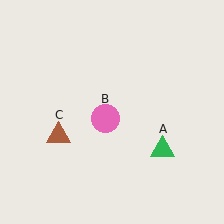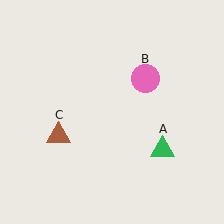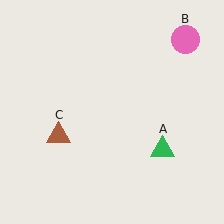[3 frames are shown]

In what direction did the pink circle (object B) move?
The pink circle (object B) moved up and to the right.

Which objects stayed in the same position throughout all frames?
Green triangle (object A) and brown triangle (object C) remained stationary.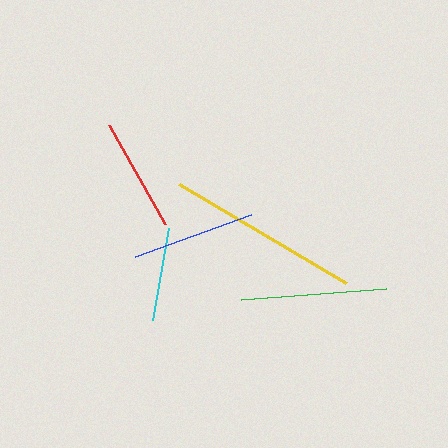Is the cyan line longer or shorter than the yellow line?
The yellow line is longer than the cyan line.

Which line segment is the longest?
The yellow line is the longest at approximately 194 pixels.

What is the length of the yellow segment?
The yellow segment is approximately 194 pixels long.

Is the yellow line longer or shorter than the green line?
The yellow line is longer than the green line.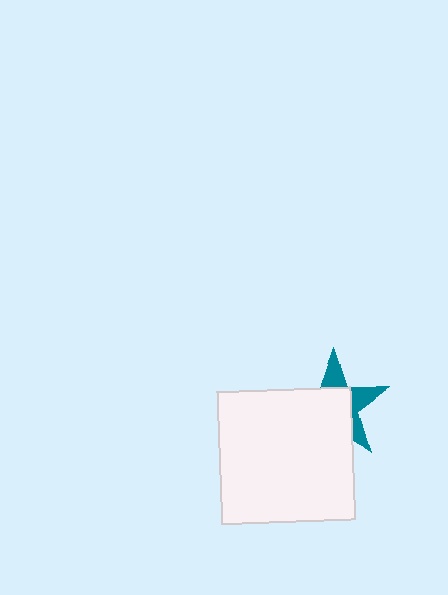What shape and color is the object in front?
The object in front is a white square.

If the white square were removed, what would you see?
You would see the complete teal star.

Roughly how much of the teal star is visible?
A small part of it is visible (roughly 38%).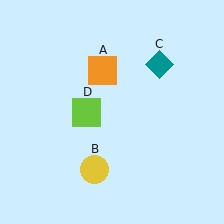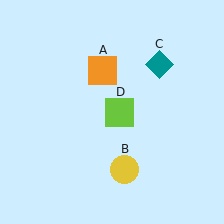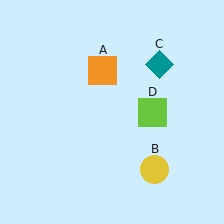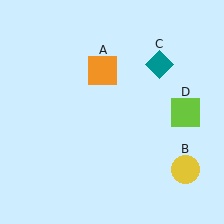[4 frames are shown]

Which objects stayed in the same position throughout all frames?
Orange square (object A) and teal diamond (object C) remained stationary.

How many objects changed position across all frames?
2 objects changed position: yellow circle (object B), lime square (object D).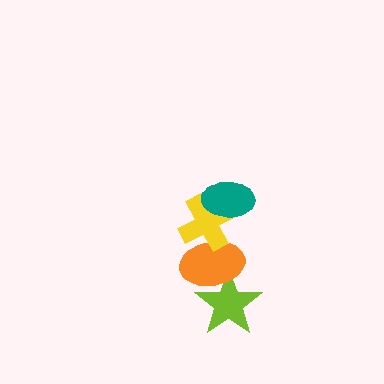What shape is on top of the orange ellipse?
The yellow cross is on top of the orange ellipse.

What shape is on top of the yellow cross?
The teal ellipse is on top of the yellow cross.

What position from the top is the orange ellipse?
The orange ellipse is 3rd from the top.